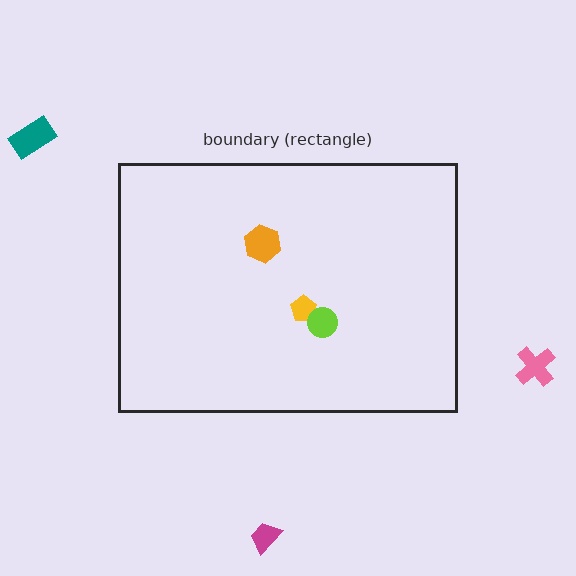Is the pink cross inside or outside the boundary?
Outside.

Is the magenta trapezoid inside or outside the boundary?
Outside.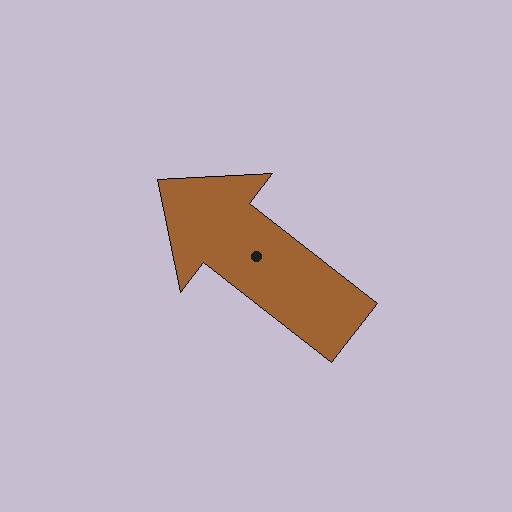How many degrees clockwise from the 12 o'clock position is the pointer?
Approximately 308 degrees.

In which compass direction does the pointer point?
Northwest.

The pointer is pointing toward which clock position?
Roughly 10 o'clock.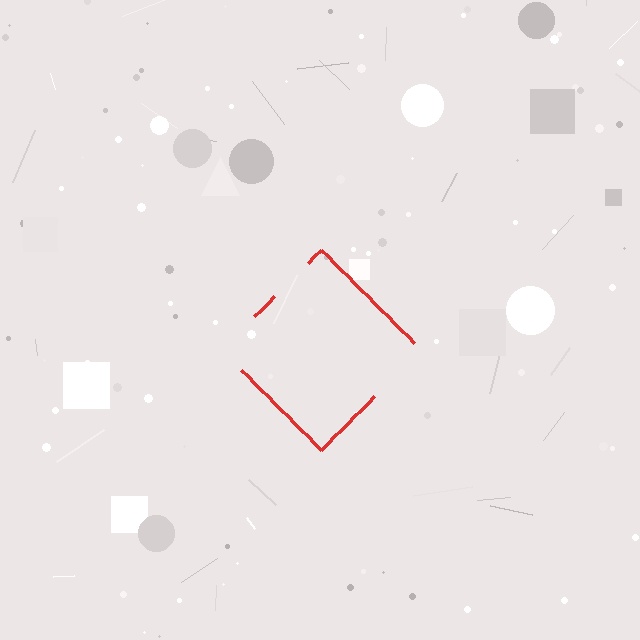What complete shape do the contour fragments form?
The contour fragments form a diamond.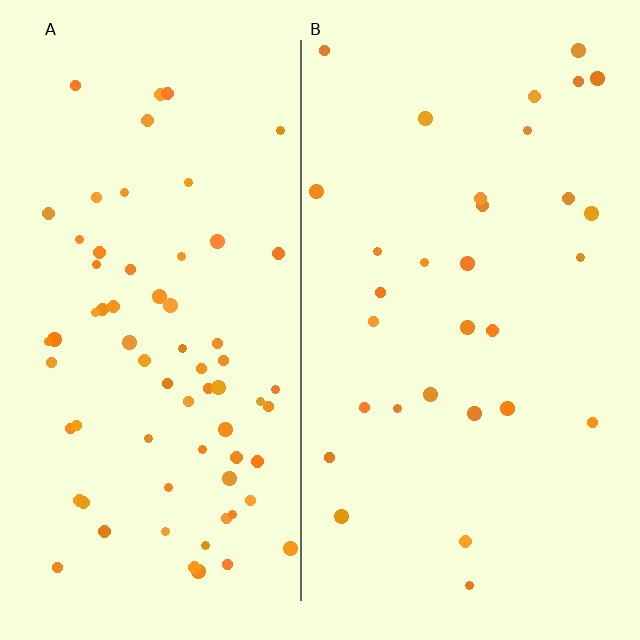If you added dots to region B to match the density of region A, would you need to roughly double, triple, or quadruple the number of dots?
Approximately double.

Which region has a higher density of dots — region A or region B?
A (the left).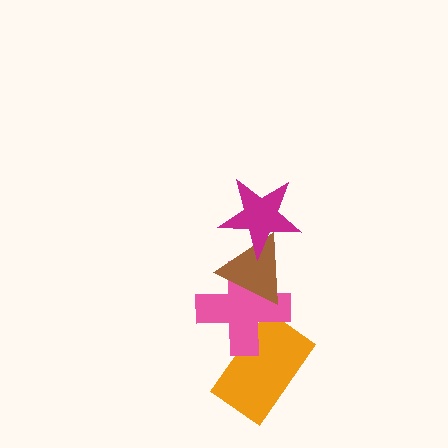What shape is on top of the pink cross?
The brown triangle is on top of the pink cross.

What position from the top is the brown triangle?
The brown triangle is 2nd from the top.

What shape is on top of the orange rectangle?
The pink cross is on top of the orange rectangle.